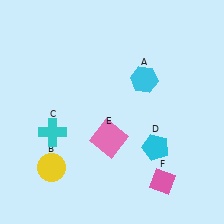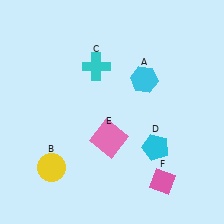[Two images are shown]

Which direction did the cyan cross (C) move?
The cyan cross (C) moved up.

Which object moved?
The cyan cross (C) moved up.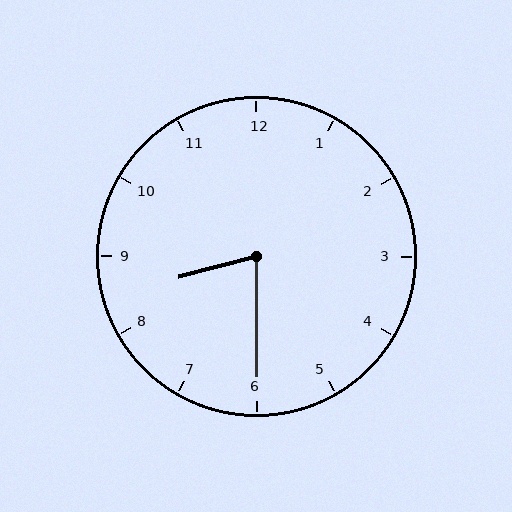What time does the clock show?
8:30.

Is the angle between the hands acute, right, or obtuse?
It is acute.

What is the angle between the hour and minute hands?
Approximately 75 degrees.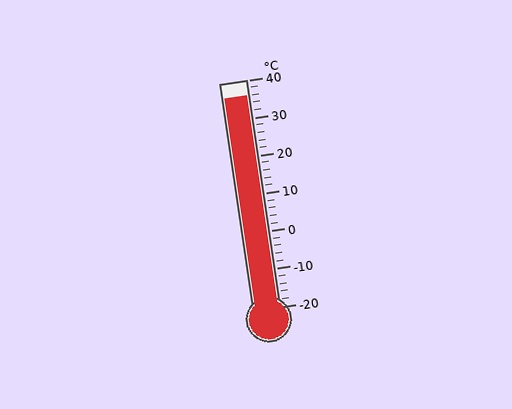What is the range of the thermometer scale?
The thermometer scale ranges from -20°C to 40°C.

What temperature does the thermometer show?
The thermometer shows approximately 36°C.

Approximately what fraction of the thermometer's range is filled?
The thermometer is filled to approximately 95% of its range.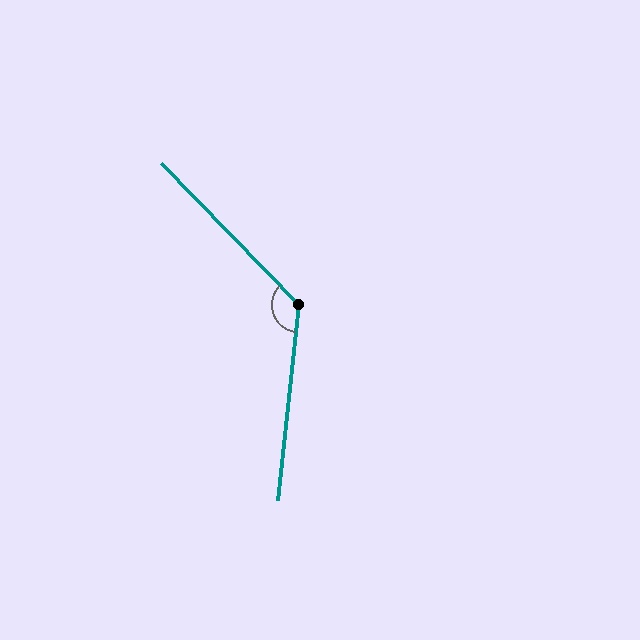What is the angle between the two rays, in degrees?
Approximately 130 degrees.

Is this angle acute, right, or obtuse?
It is obtuse.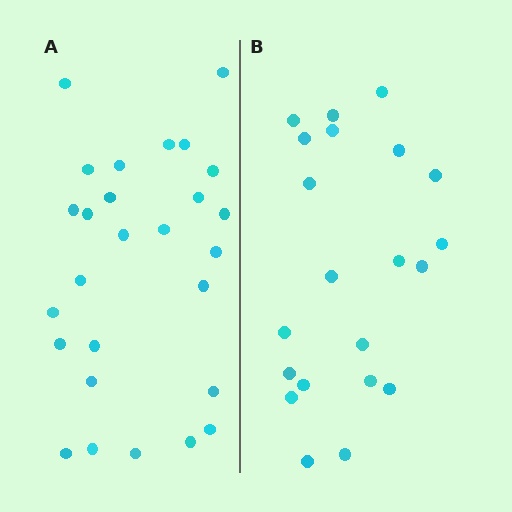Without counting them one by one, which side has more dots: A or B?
Region A (the left region) has more dots.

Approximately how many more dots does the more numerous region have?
Region A has about 6 more dots than region B.